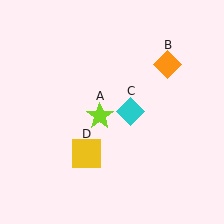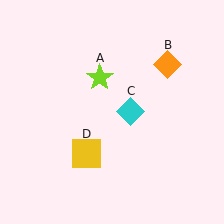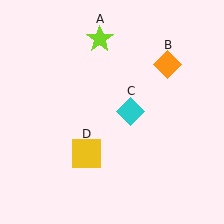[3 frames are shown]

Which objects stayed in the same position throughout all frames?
Orange diamond (object B) and cyan diamond (object C) and yellow square (object D) remained stationary.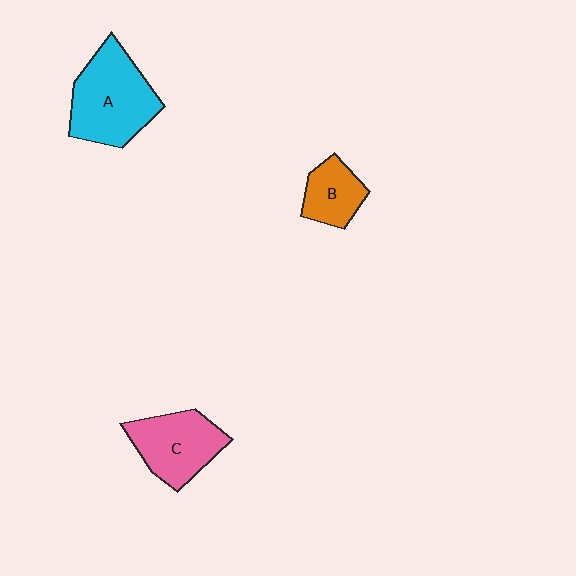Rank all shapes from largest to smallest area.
From largest to smallest: A (cyan), C (pink), B (orange).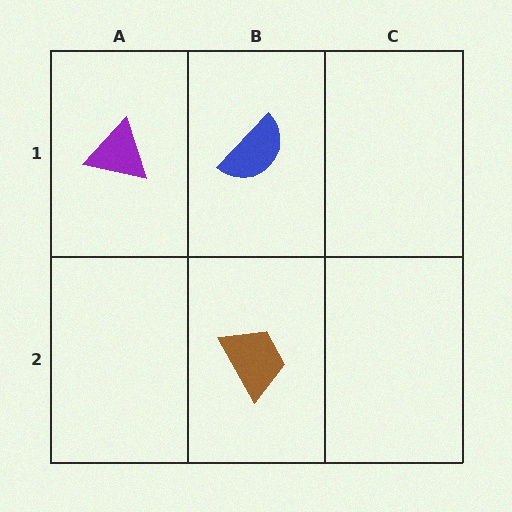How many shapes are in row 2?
1 shape.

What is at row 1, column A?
A purple triangle.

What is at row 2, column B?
A brown trapezoid.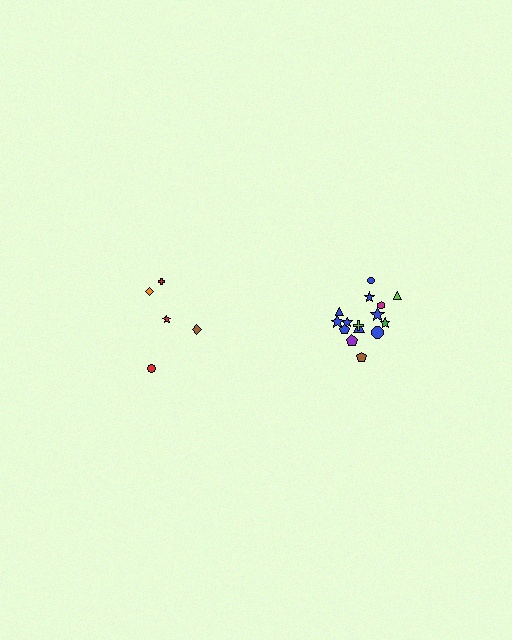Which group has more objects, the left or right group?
The right group.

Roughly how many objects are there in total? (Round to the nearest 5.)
Roughly 20 objects in total.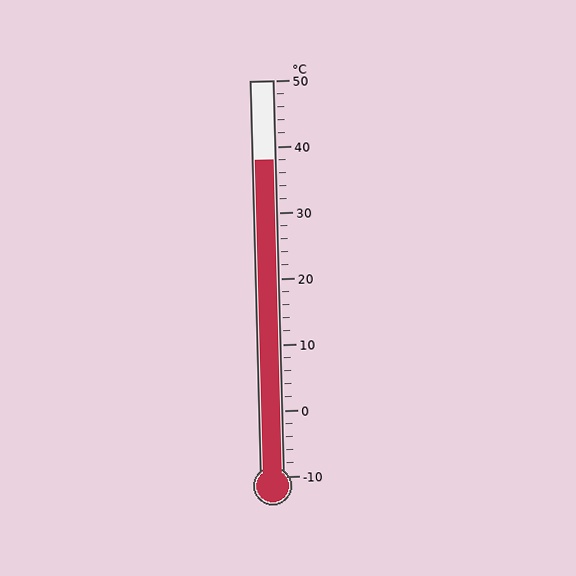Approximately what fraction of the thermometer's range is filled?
The thermometer is filled to approximately 80% of its range.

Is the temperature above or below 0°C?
The temperature is above 0°C.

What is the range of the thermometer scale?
The thermometer scale ranges from -10°C to 50°C.